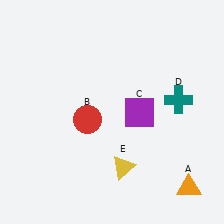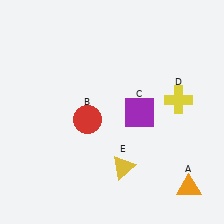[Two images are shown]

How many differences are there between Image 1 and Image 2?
There is 1 difference between the two images.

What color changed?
The cross (D) changed from teal in Image 1 to yellow in Image 2.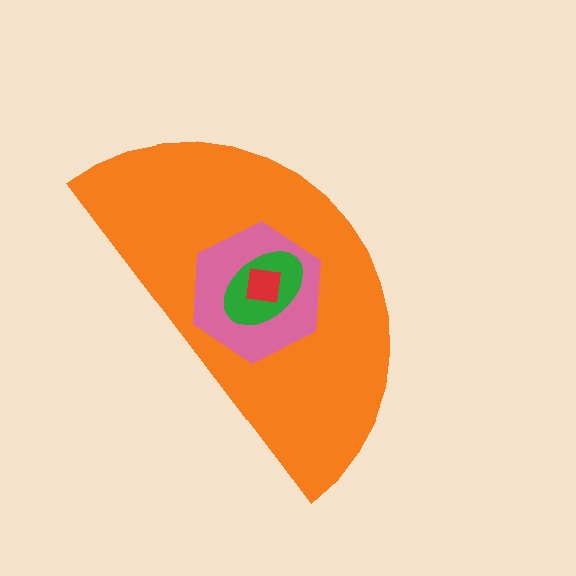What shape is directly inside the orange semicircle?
The pink hexagon.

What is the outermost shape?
The orange semicircle.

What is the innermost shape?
The red square.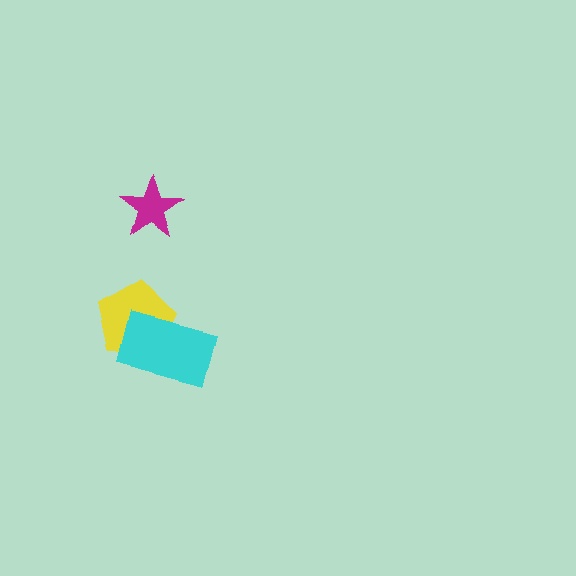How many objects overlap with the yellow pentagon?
1 object overlaps with the yellow pentagon.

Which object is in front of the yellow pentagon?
The cyan rectangle is in front of the yellow pentagon.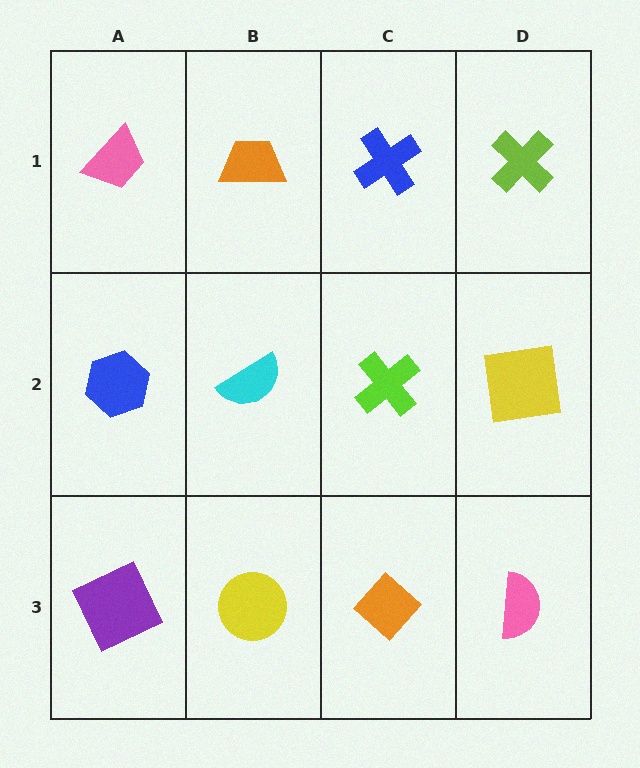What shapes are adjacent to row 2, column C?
A blue cross (row 1, column C), an orange diamond (row 3, column C), a cyan semicircle (row 2, column B), a yellow square (row 2, column D).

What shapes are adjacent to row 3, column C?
A lime cross (row 2, column C), a yellow circle (row 3, column B), a pink semicircle (row 3, column D).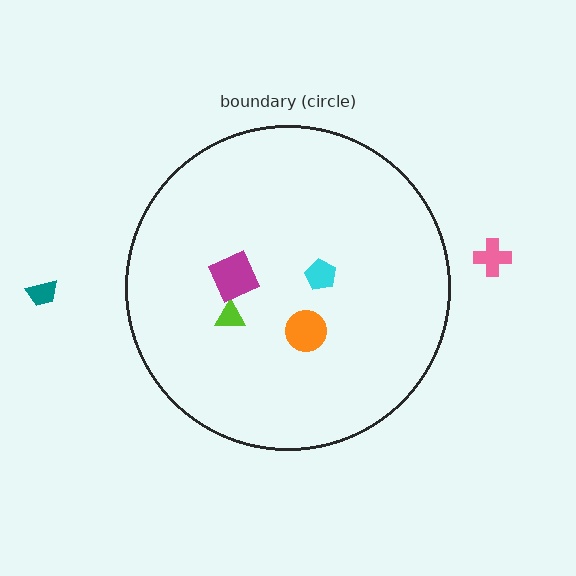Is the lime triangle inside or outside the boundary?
Inside.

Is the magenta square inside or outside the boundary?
Inside.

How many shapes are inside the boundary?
4 inside, 2 outside.